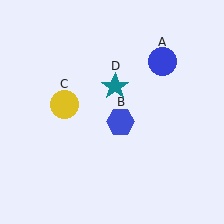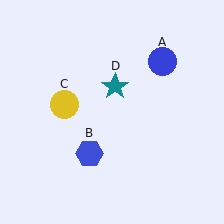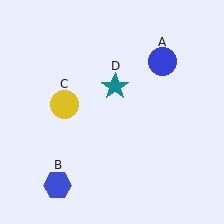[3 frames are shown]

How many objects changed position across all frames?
1 object changed position: blue hexagon (object B).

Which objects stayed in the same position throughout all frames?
Blue circle (object A) and yellow circle (object C) and teal star (object D) remained stationary.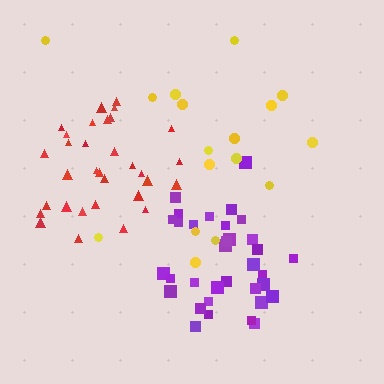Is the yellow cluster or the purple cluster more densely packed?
Purple.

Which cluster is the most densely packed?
Purple.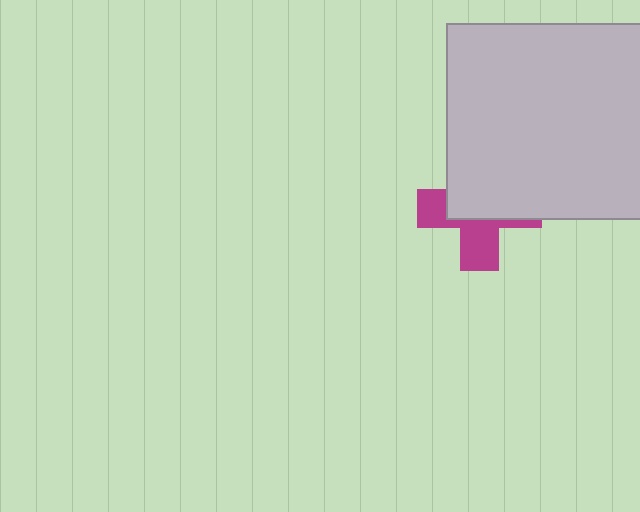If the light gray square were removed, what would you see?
You would see the complete magenta cross.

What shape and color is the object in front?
The object in front is a light gray square.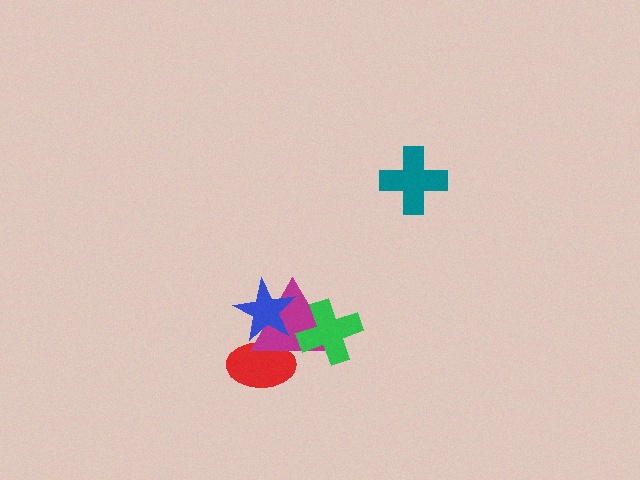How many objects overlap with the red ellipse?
2 objects overlap with the red ellipse.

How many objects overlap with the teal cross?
0 objects overlap with the teal cross.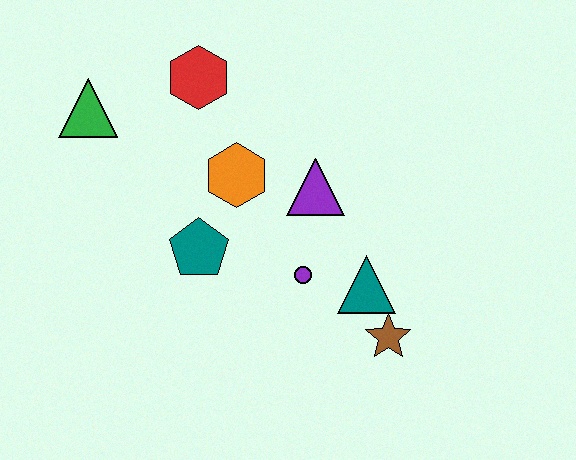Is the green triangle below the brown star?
No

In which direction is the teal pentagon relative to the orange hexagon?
The teal pentagon is below the orange hexagon.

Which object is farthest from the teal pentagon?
The brown star is farthest from the teal pentagon.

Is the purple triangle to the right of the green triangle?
Yes